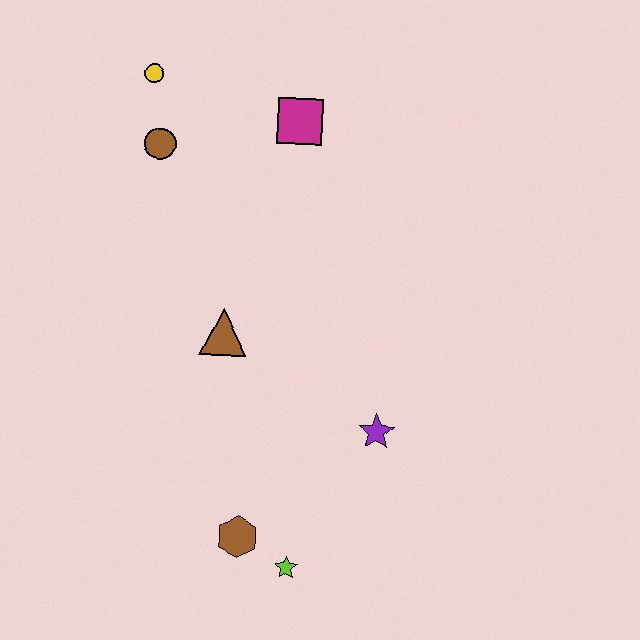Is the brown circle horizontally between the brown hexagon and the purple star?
No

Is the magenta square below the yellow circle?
Yes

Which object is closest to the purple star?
The lime star is closest to the purple star.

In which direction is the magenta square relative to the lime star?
The magenta square is above the lime star.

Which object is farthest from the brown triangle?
The yellow circle is farthest from the brown triangle.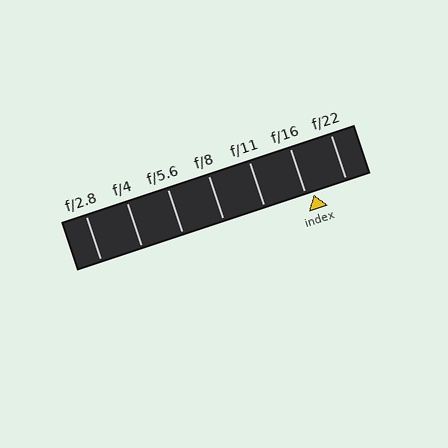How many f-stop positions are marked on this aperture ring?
There are 7 f-stop positions marked.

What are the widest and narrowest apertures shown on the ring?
The widest aperture shown is f/2.8 and the narrowest is f/22.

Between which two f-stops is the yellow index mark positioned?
The index mark is between f/16 and f/22.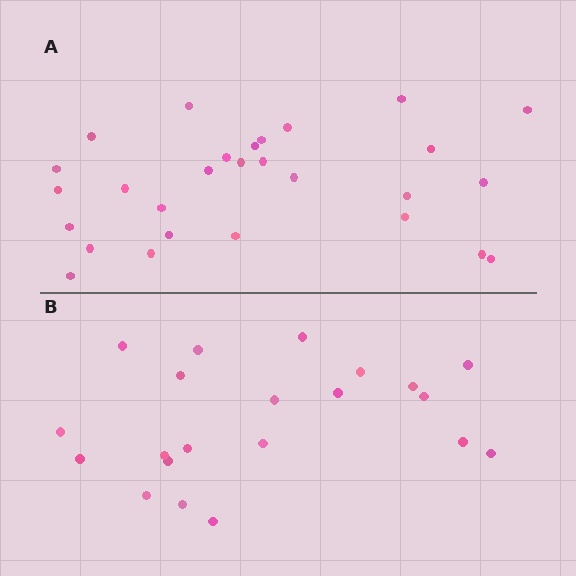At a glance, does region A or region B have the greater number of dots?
Region A (the top region) has more dots.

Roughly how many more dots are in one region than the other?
Region A has roughly 8 or so more dots than region B.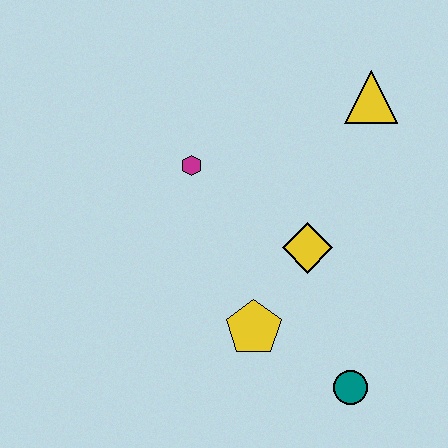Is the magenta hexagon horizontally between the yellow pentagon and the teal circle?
No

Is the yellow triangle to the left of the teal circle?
No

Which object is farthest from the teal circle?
The yellow triangle is farthest from the teal circle.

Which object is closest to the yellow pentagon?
The yellow diamond is closest to the yellow pentagon.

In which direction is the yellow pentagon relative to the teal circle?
The yellow pentagon is to the left of the teal circle.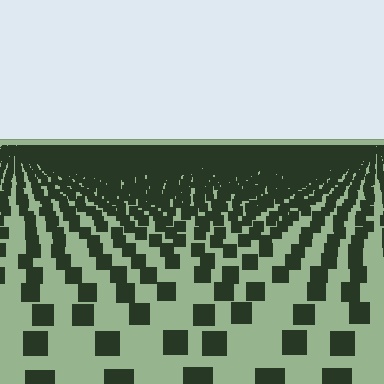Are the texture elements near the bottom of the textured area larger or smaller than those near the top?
Larger. Near the bottom, elements are closer to the viewer and appear at a bigger on-screen size.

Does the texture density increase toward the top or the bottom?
Density increases toward the top.